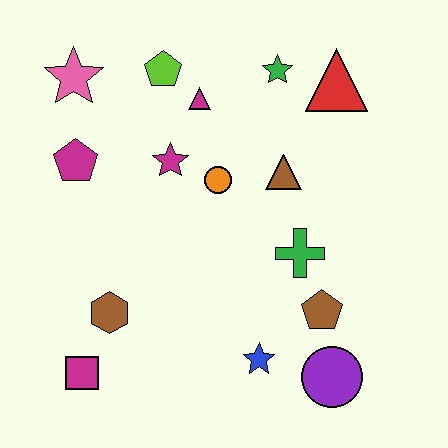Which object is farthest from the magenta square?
The red triangle is farthest from the magenta square.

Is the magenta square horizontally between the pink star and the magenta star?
Yes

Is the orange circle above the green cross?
Yes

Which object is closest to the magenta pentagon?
The pink star is closest to the magenta pentagon.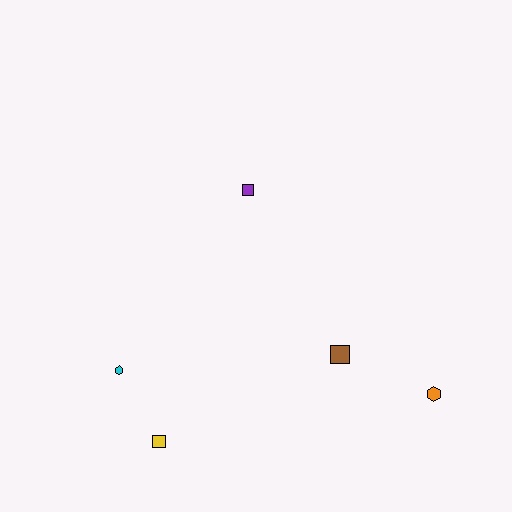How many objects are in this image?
There are 5 objects.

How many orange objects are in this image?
There is 1 orange object.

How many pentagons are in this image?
There are no pentagons.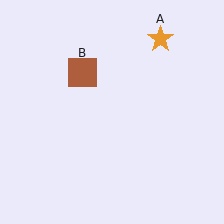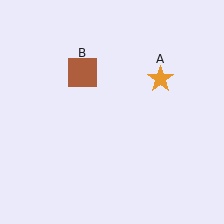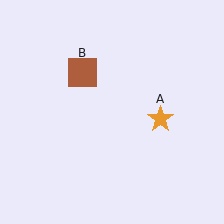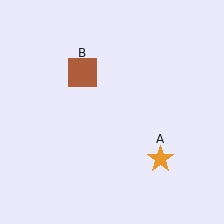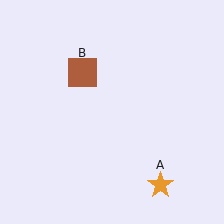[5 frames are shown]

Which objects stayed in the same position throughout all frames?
Brown square (object B) remained stationary.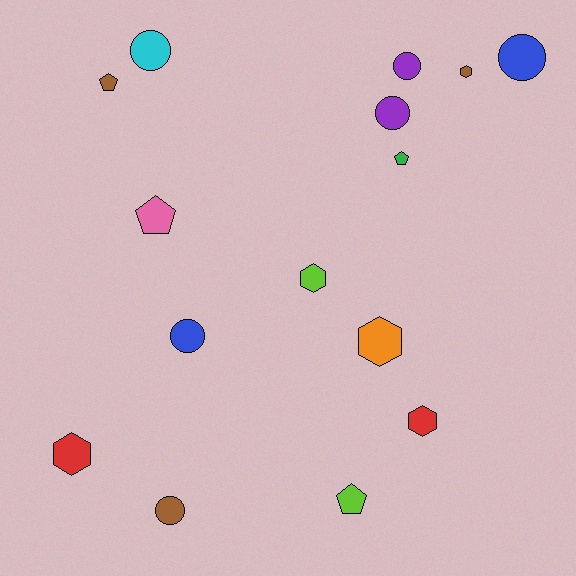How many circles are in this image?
There are 6 circles.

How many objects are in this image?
There are 15 objects.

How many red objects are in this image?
There are 2 red objects.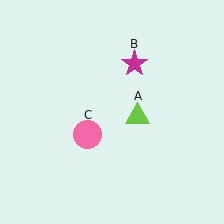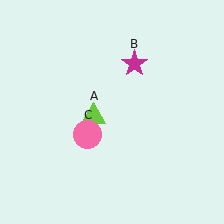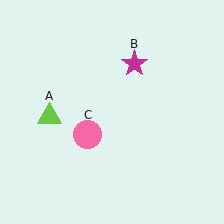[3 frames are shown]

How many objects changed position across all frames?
1 object changed position: lime triangle (object A).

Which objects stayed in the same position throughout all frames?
Magenta star (object B) and pink circle (object C) remained stationary.